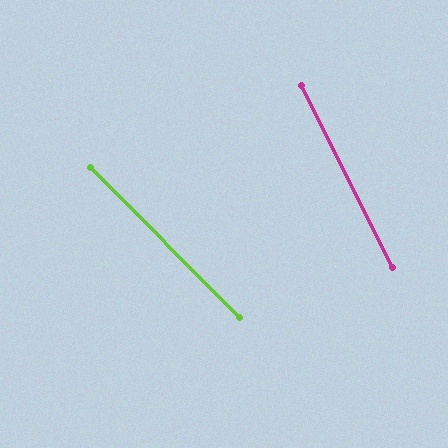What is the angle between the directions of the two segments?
Approximately 18 degrees.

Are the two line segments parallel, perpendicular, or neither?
Neither parallel nor perpendicular — they differ by about 18°.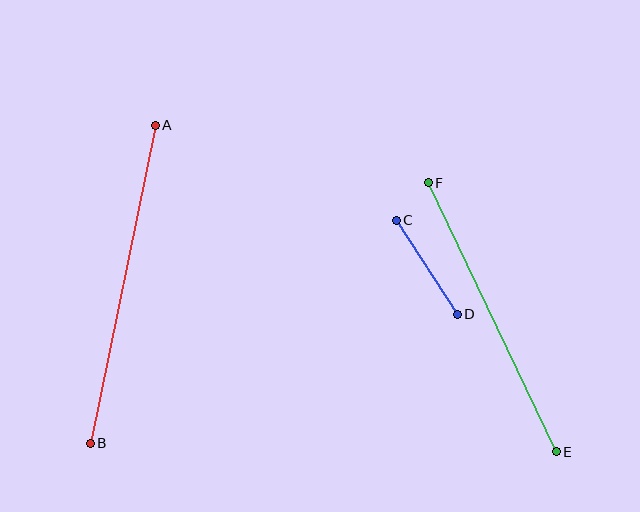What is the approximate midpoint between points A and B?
The midpoint is at approximately (123, 284) pixels.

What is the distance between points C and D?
The distance is approximately 112 pixels.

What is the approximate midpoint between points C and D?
The midpoint is at approximately (427, 267) pixels.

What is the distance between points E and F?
The distance is approximately 298 pixels.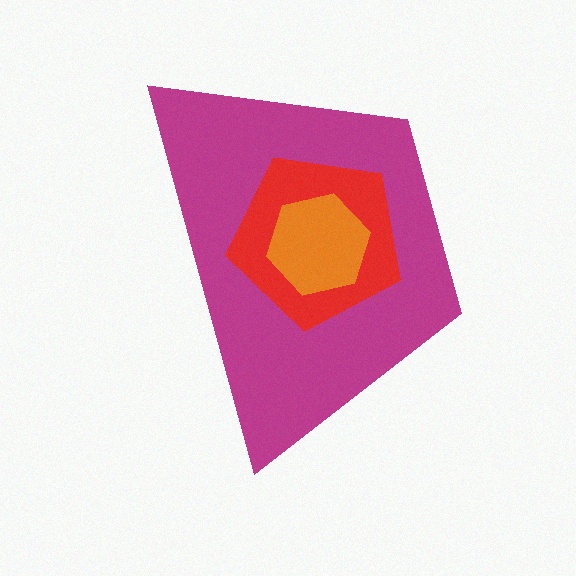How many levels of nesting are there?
3.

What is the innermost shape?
The orange hexagon.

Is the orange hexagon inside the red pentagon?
Yes.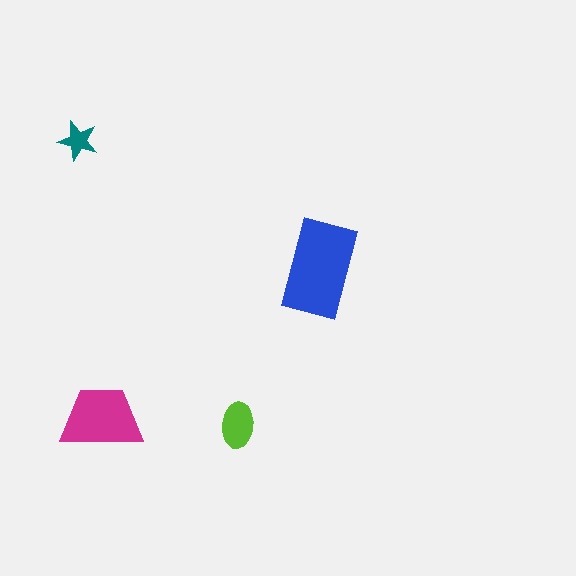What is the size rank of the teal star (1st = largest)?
4th.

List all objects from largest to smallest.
The blue rectangle, the magenta trapezoid, the lime ellipse, the teal star.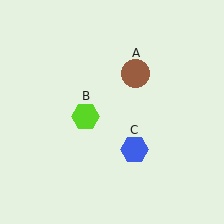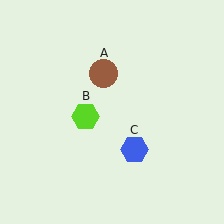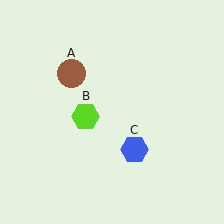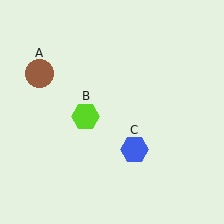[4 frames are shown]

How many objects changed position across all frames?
1 object changed position: brown circle (object A).